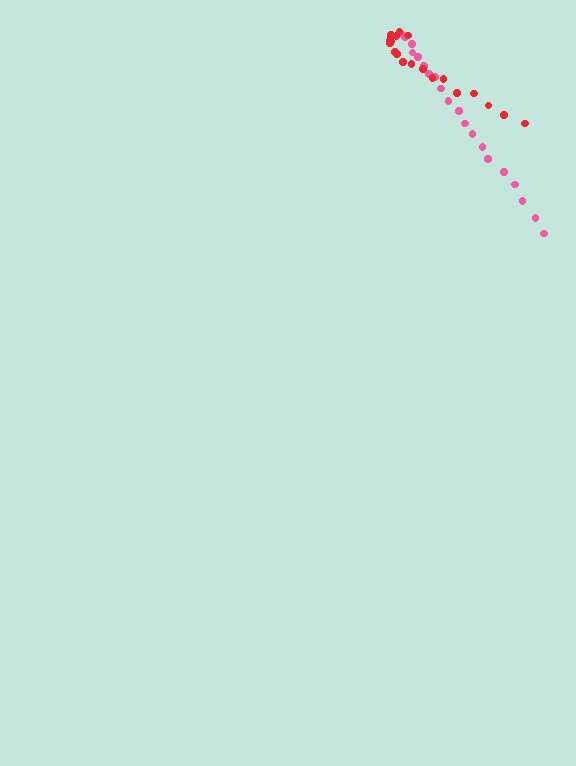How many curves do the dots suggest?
There are 2 distinct paths.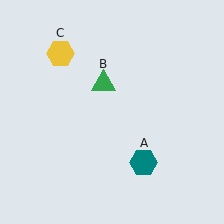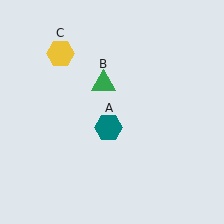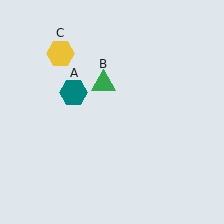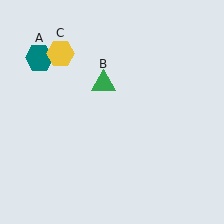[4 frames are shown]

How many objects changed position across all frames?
1 object changed position: teal hexagon (object A).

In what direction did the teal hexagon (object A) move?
The teal hexagon (object A) moved up and to the left.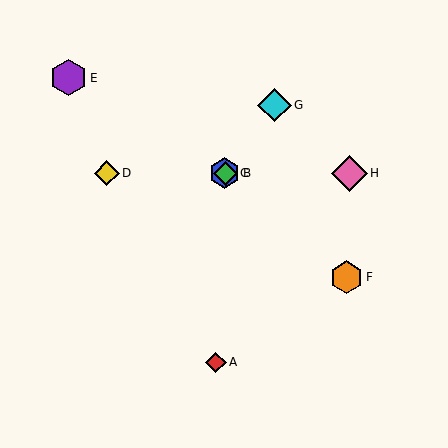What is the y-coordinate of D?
Object D is at y≈173.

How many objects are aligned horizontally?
4 objects (B, C, D, H) are aligned horizontally.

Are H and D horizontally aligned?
Yes, both are at y≈173.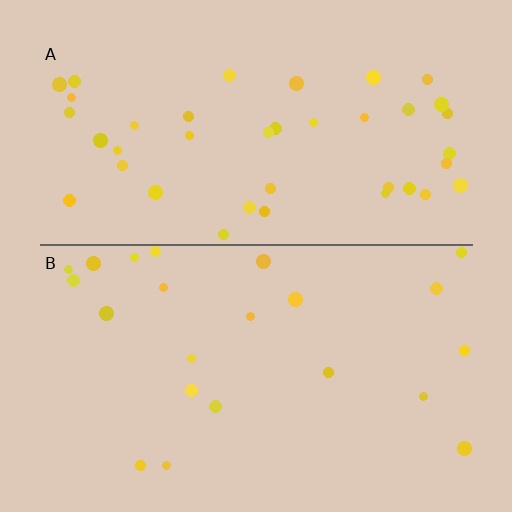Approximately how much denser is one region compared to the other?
Approximately 1.8× — region A over region B.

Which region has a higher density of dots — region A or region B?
A (the top).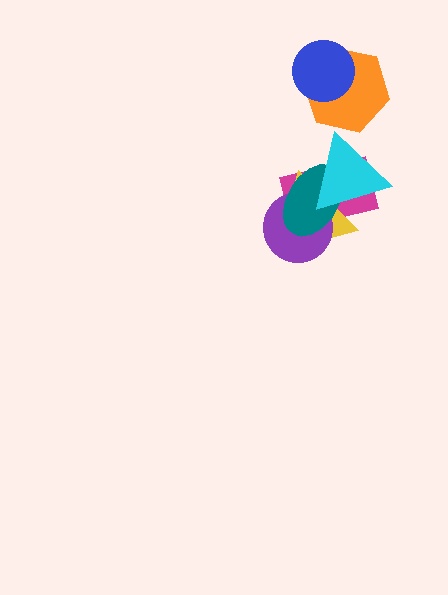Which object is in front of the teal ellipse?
The cyan triangle is in front of the teal ellipse.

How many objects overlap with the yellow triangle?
4 objects overlap with the yellow triangle.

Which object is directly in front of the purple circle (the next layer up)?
The teal ellipse is directly in front of the purple circle.